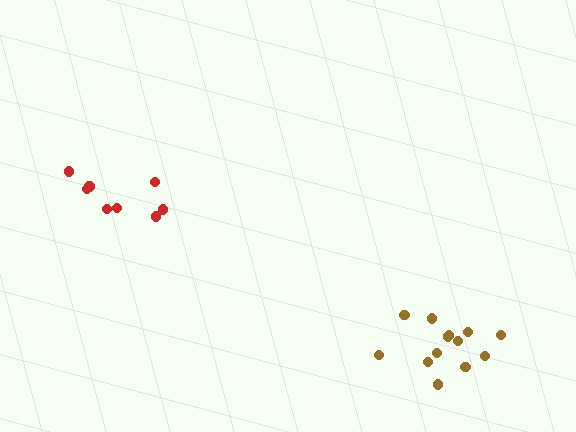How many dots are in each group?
Group 1: 8 dots, Group 2: 13 dots (21 total).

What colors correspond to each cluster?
The clusters are colored: red, brown.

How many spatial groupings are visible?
There are 2 spatial groupings.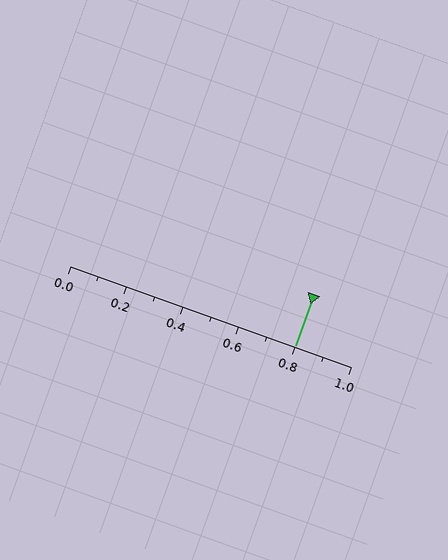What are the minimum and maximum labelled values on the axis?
The axis runs from 0.0 to 1.0.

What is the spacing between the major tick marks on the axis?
The major ticks are spaced 0.2 apart.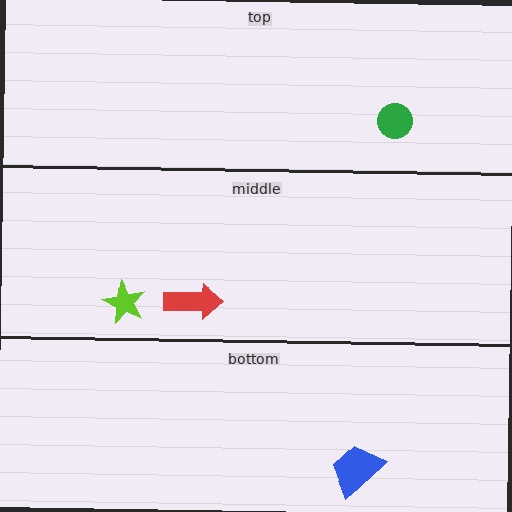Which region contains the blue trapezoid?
The bottom region.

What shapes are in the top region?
The green circle.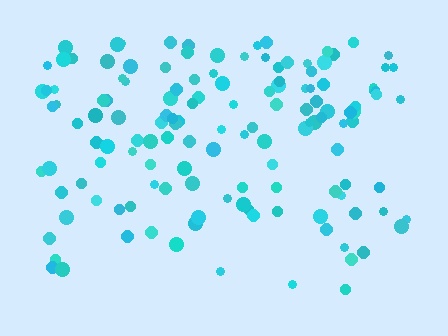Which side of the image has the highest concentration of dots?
The top.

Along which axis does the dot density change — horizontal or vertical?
Vertical.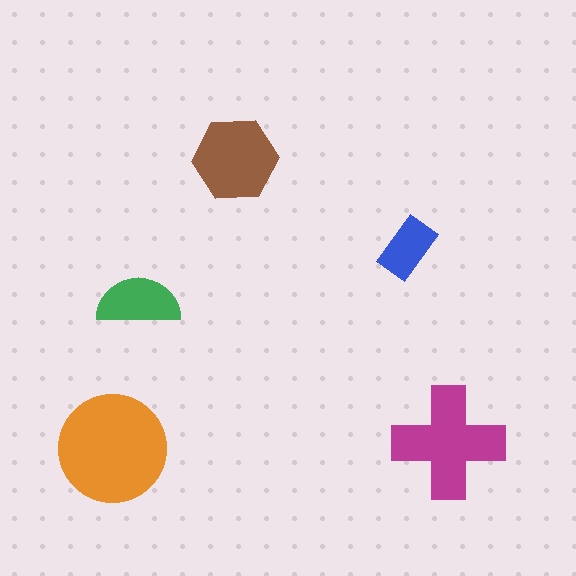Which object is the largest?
The orange circle.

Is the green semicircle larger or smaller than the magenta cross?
Smaller.